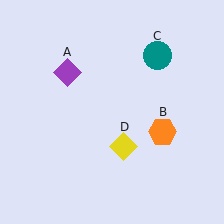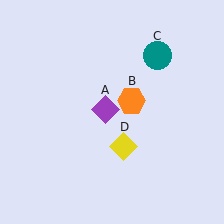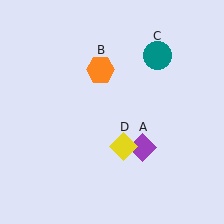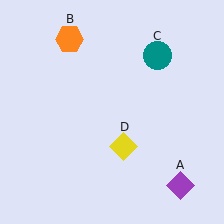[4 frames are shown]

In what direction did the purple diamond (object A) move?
The purple diamond (object A) moved down and to the right.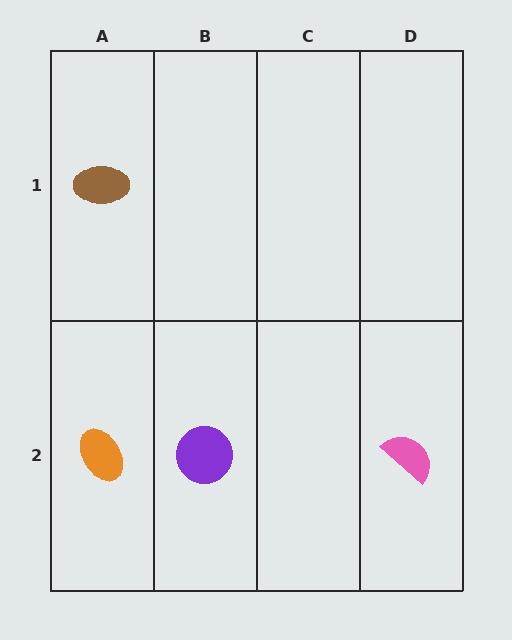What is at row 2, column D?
A pink semicircle.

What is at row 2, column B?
A purple circle.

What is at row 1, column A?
A brown ellipse.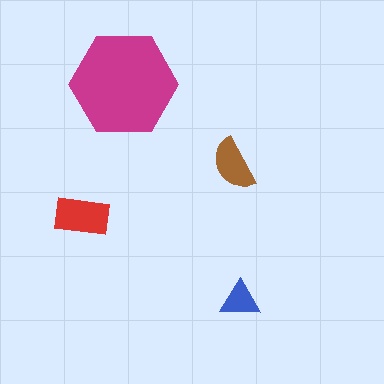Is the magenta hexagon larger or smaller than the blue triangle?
Larger.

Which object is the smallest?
The blue triangle.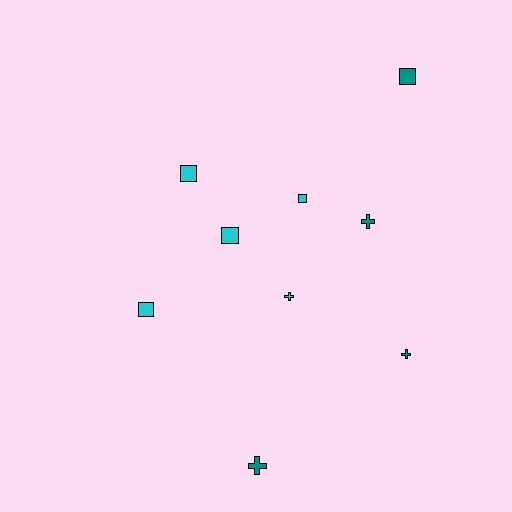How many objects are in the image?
There are 9 objects.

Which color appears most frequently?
Cyan, with 5 objects.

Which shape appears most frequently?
Square, with 5 objects.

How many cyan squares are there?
There are 4 cyan squares.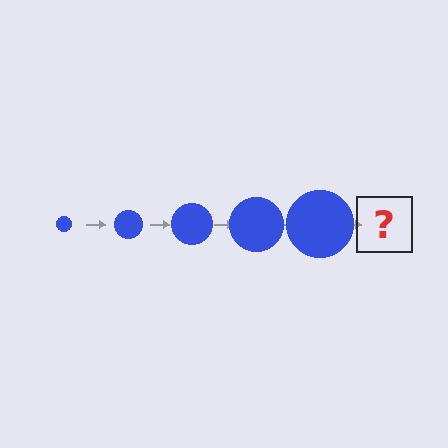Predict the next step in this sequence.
The next step is a blue circle, larger than the previous one.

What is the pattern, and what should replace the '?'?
The pattern is that the circle gets progressively larger each step. The '?' should be a blue circle, larger than the previous one.